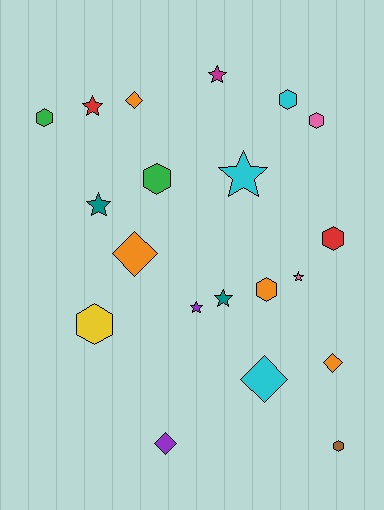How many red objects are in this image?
There are 2 red objects.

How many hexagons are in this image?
There are 8 hexagons.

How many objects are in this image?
There are 20 objects.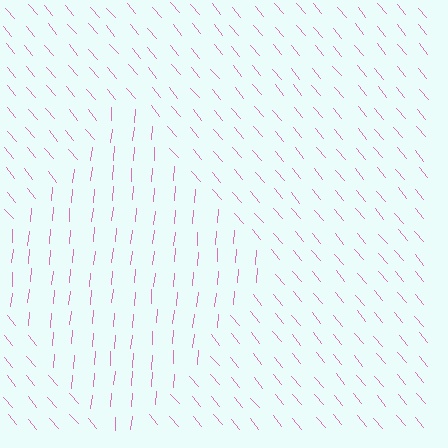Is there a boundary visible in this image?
Yes, there is a texture boundary formed by a change in line orientation.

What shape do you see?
I see a diamond.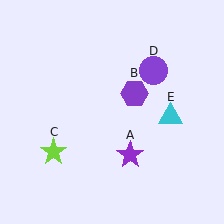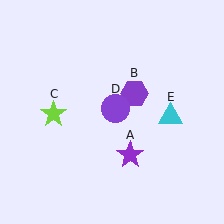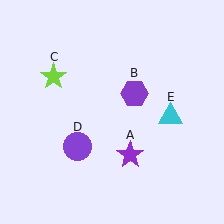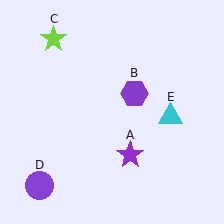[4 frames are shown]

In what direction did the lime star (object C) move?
The lime star (object C) moved up.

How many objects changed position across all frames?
2 objects changed position: lime star (object C), purple circle (object D).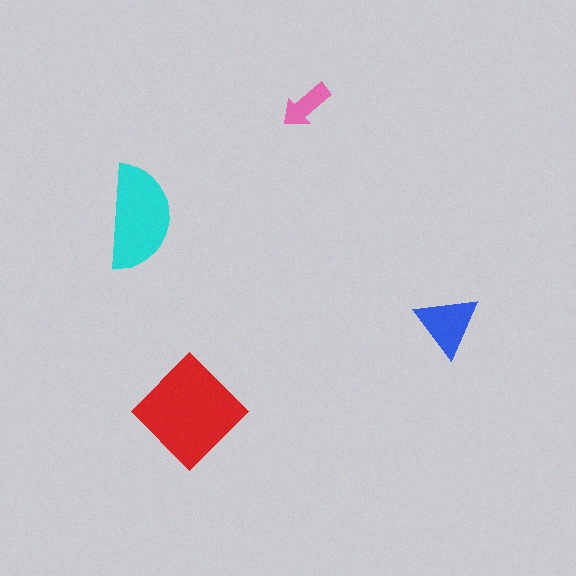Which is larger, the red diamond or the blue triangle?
The red diamond.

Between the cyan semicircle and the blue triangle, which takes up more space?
The cyan semicircle.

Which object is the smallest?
The pink arrow.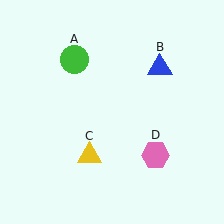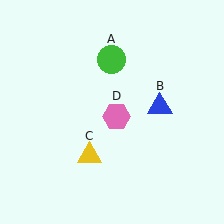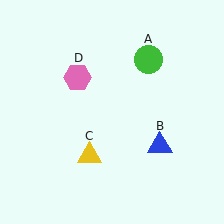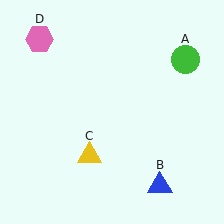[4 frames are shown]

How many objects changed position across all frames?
3 objects changed position: green circle (object A), blue triangle (object B), pink hexagon (object D).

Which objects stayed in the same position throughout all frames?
Yellow triangle (object C) remained stationary.